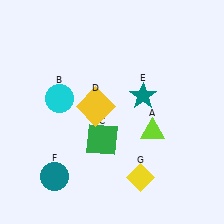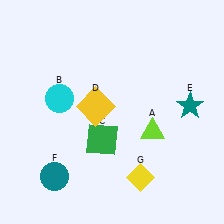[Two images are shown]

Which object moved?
The teal star (E) moved right.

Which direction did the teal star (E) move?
The teal star (E) moved right.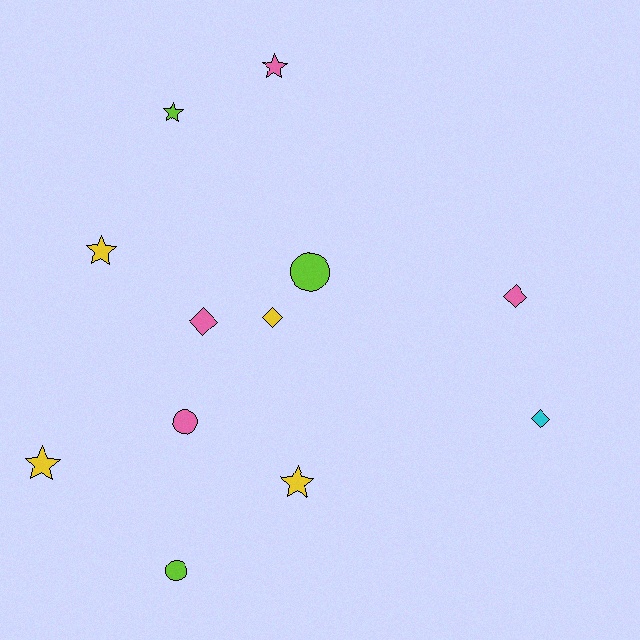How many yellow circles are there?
There are no yellow circles.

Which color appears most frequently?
Yellow, with 4 objects.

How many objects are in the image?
There are 12 objects.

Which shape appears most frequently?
Star, with 5 objects.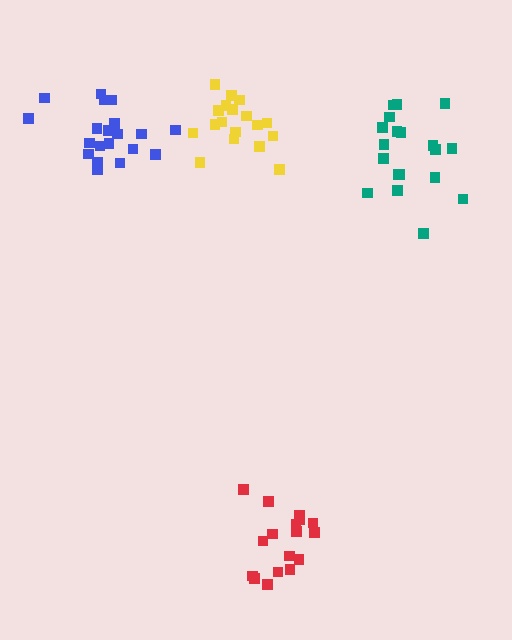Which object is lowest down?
The red cluster is bottommost.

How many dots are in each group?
Group 1: 18 dots, Group 2: 19 dots, Group 3: 17 dots, Group 4: 20 dots (74 total).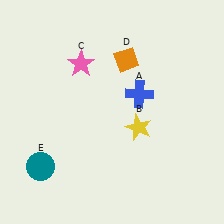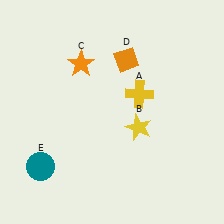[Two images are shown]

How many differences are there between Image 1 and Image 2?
There are 2 differences between the two images.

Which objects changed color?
A changed from blue to yellow. C changed from pink to orange.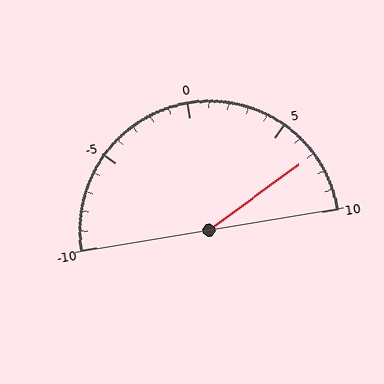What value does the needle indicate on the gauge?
The needle indicates approximately 7.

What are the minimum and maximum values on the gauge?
The gauge ranges from -10 to 10.